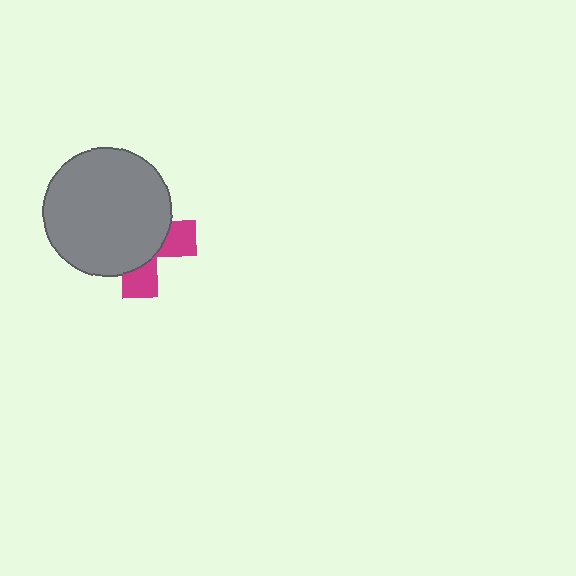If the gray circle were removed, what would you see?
You would see the complete magenta cross.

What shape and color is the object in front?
The object in front is a gray circle.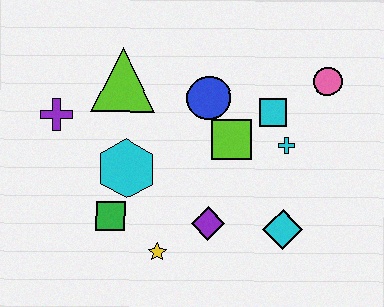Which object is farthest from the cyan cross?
The purple cross is farthest from the cyan cross.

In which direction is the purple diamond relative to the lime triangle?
The purple diamond is below the lime triangle.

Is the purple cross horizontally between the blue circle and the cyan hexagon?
No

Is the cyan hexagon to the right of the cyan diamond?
No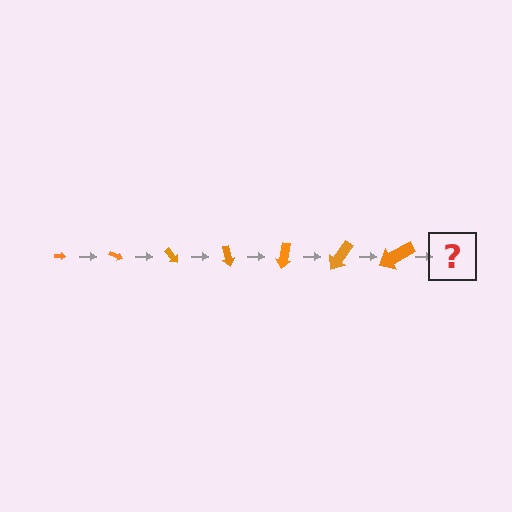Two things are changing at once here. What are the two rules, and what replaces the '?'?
The two rules are that the arrow grows larger each step and it rotates 25 degrees each step. The '?' should be an arrow, larger than the previous one and rotated 175 degrees from the start.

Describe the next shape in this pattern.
It should be an arrow, larger than the previous one and rotated 175 degrees from the start.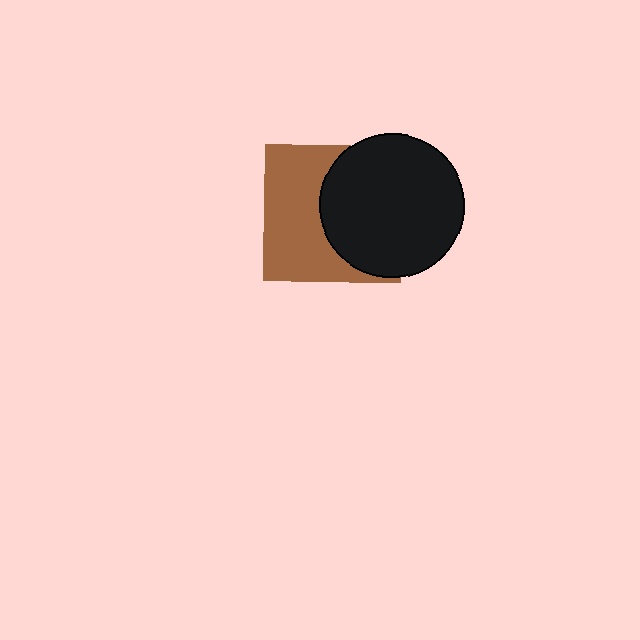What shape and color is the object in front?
The object in front is a black circle.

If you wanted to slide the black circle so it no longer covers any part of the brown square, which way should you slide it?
Slide it right — that is the most direct way to separate the two shapes.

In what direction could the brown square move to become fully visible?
The brown square could move left. That would shift it out from behind the black circle entirely.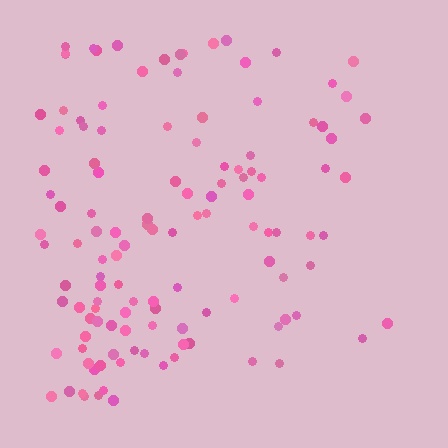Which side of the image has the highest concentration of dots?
The left.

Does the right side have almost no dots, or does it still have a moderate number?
Still a moderate number, just noticeably fewer than the left.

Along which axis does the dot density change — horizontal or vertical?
Horizontal.